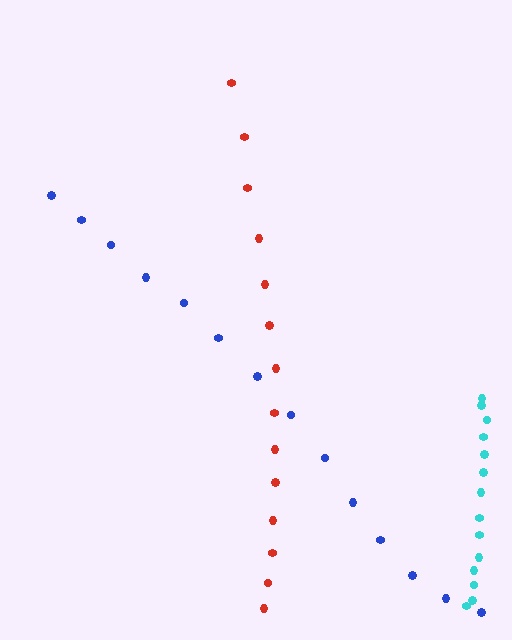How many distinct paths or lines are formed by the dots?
There are 3 distinct paths.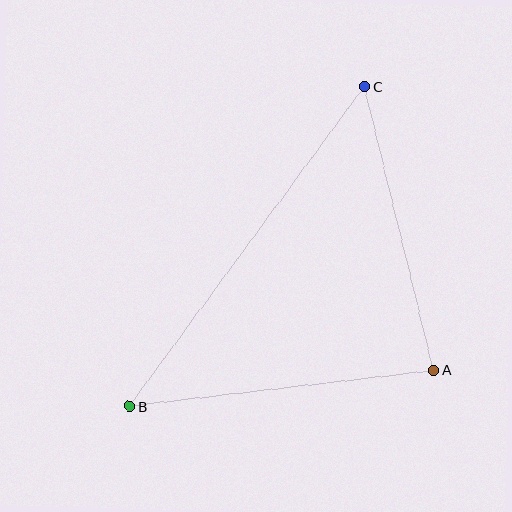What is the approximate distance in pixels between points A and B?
The distance between A and B is approximately 306 pixels.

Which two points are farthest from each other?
Points B and C are farthest from each other.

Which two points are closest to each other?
Points A and C are closest to each other.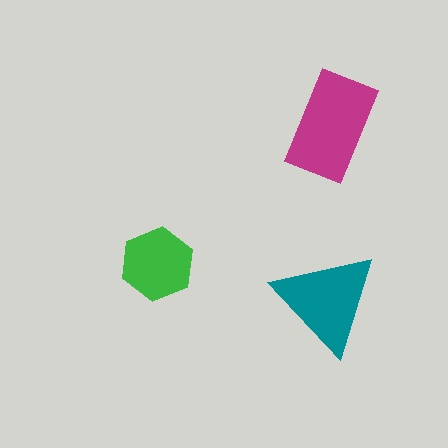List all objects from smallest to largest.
The green hexagon, the teal triangle, the magenta rectangle.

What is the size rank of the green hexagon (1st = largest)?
3rd.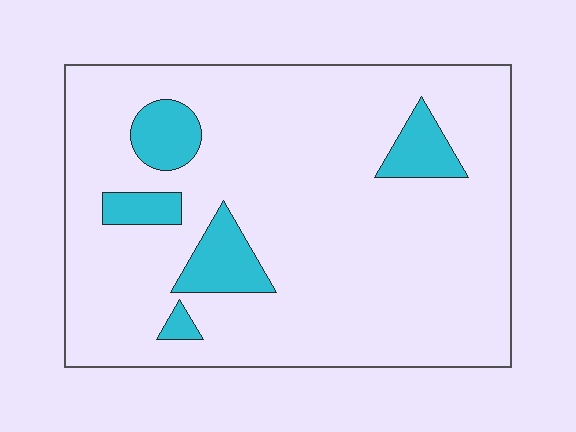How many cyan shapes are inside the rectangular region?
5.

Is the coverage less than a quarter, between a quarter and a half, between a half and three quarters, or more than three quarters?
Less than a quarter.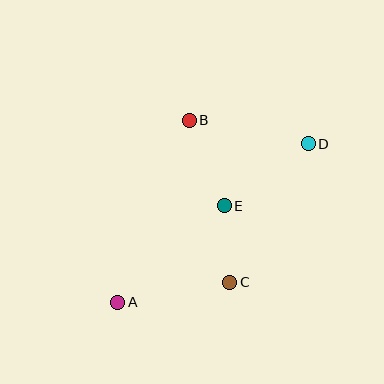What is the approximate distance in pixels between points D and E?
The distance between D and E is approximately 104 pixels.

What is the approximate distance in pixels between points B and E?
The distance between B and E is approximately 92 pixels.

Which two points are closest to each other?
Points C and E are closest to each other.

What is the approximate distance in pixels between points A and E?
The distance between A and E is approximately 144 pixels.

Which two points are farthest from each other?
Points A and D are farthest from each other.